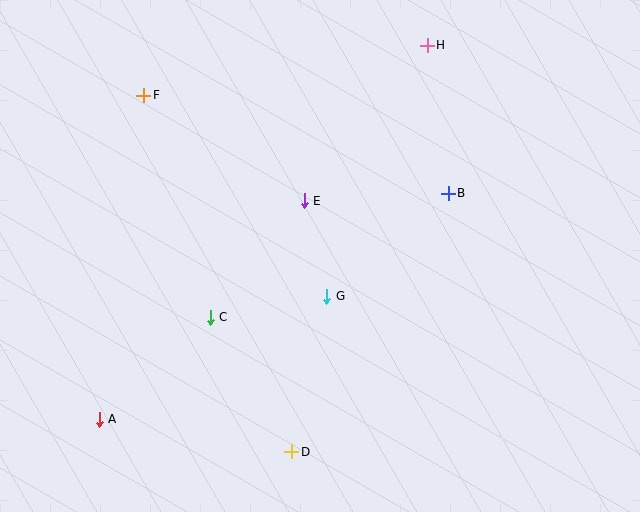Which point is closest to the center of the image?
Point G at (327, 296) is closest to the center.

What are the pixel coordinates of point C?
Point C is at (210, 317).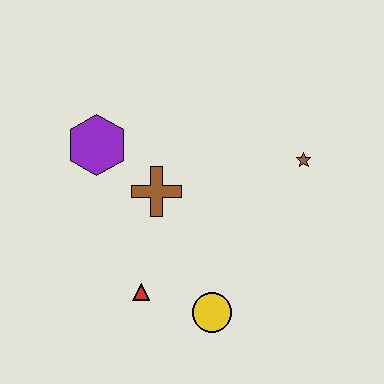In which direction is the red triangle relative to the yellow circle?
The red triangle is to the left of the yellow circle.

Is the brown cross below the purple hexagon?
Yes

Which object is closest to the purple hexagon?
The brown cross is closest to the purple hexagon.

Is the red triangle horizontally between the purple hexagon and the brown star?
Yes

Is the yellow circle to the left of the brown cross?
No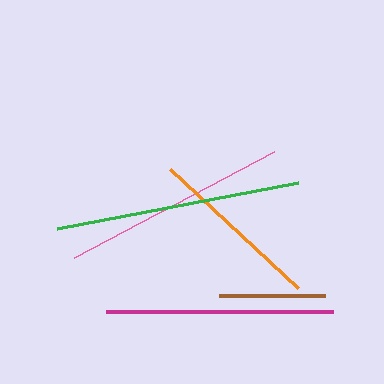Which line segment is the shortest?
The brown line is the shortest at approximately 106 pixels.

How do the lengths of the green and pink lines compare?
The green and pink lines are approximately the same length.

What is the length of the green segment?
The green segment is approximately 245 pixels long.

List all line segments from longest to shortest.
From longest to shortest: green, magenta, pink, orange, brown.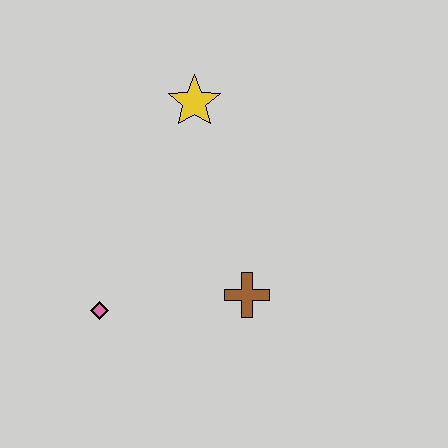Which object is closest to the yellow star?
The brown cross is closest to the yellow star.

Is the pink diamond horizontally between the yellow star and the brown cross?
No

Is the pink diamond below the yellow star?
Yes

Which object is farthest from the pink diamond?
The yellow star is farthest from the pink diamond.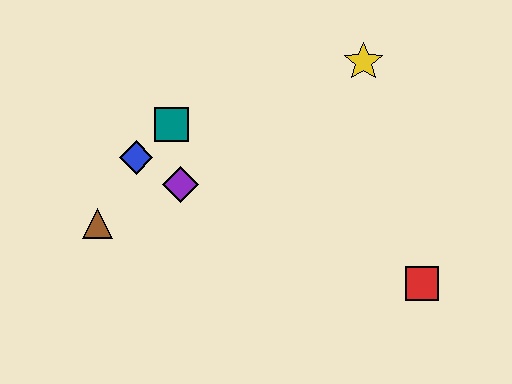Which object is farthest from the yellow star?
The brown triangle is farthest from the yellow star.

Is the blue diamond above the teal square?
No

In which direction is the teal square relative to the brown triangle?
The teal square is above the brown triangle.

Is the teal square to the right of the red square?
No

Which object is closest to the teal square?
The blue diamond is closest to the teal square.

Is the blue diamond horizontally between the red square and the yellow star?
No